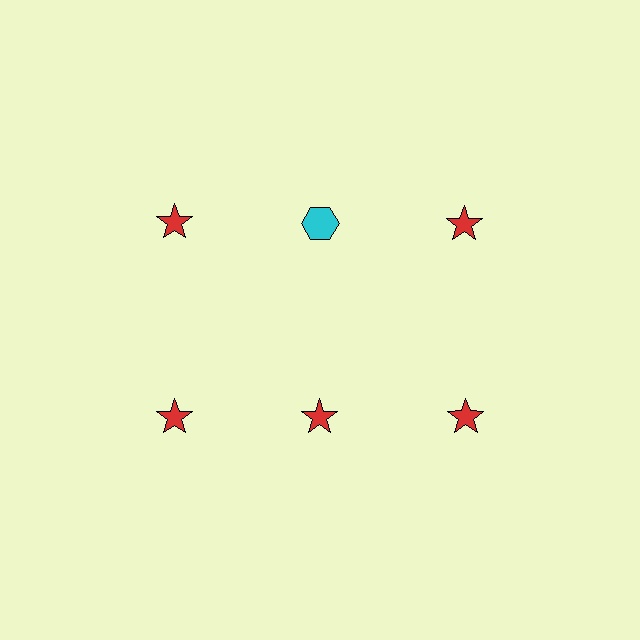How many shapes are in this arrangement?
There are 6 shapes arranged in a grid pattern.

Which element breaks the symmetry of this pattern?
The cyan hexagon in the top row, second from left column breaks the symmetry. All other shapes are red stars.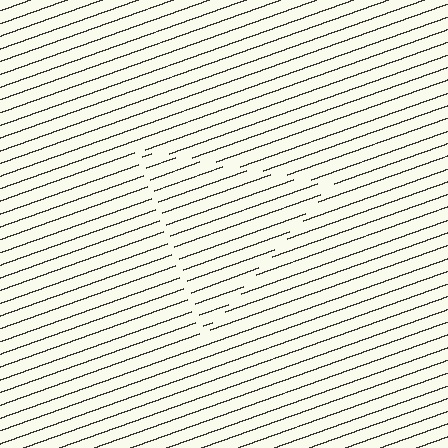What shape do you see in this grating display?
An illusory triangle. The interior of the shape contains the same grating, shifted by half a period — the contour is defined by the phase discontinuity where line-ends from the inner and outer gratings abut.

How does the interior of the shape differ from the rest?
The interior of the shape contains the same grating, shifted by half a period — the contour is defined by the phase discontinuity where line-ends from the inner and outer gratings abut.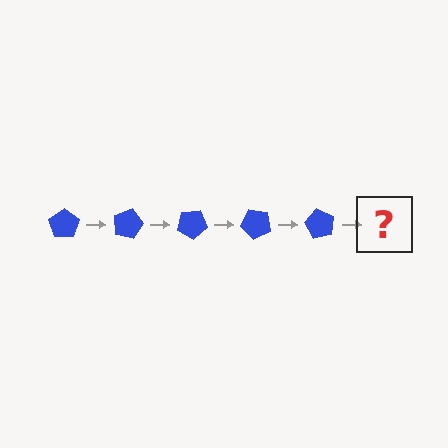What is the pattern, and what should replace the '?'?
The pattern is that the pentagon rotates 15 degrees each step. The '?' should be a blue pentagon rotated 75 degrees.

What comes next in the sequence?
The next element should be a blue pentagon rotated 75 degrees.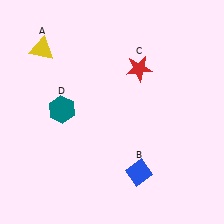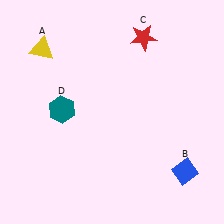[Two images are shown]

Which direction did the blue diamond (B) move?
The blue diamond (B) moved right.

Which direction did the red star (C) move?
The red star (C) moved up.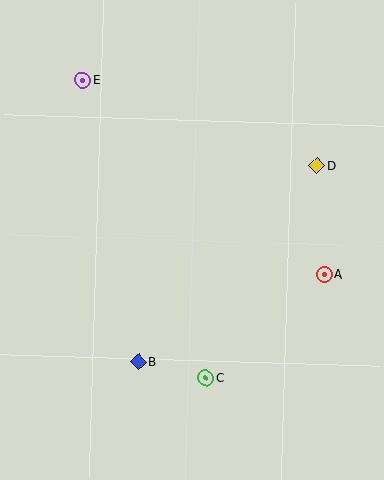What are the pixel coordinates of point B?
Point B is at (138, 362).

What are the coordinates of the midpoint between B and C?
The midpoint between B and C is at (172, 370).